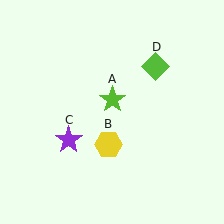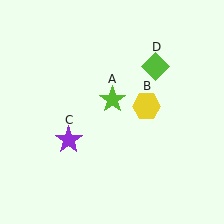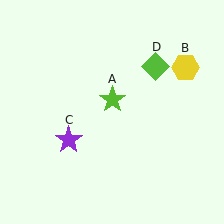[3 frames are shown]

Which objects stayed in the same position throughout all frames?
Lime star (object A) and purple star (object C) and lime diamond (object D) remained stationary.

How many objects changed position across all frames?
1 object changed position: yellow hexagon (object B).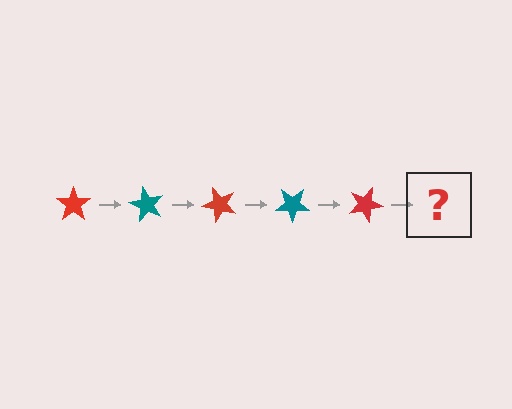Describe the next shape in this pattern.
It should be a teal star, rotated 300 degrees from the start.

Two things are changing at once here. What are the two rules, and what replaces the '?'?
The two rules are that it rotates 60 degrees each step and the color cycles through red and teal. The '?' should be a teal star, rotated 300 degrees from the start.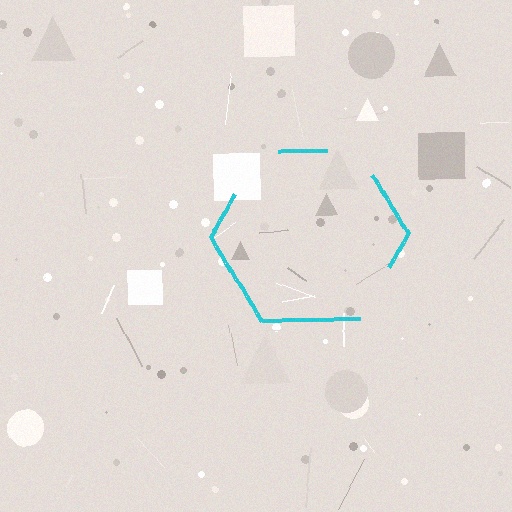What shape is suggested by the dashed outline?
The dashed outline suggests a hexagon.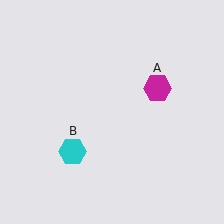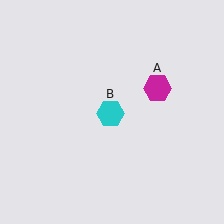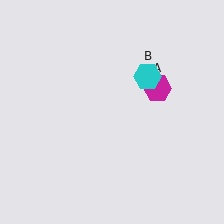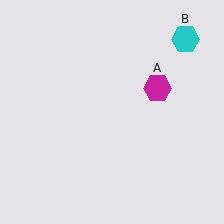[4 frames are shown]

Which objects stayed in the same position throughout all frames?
Magenta hexagon (object A) remained stationary.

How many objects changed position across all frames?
1 object changed position: cyan hexagon (object B).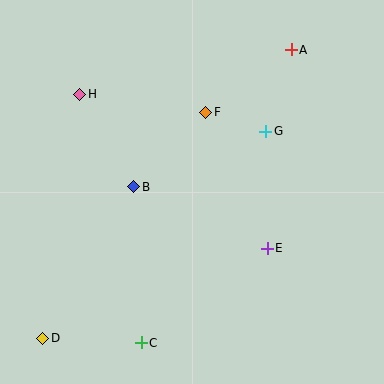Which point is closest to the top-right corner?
Point A is closest to the top-right corner.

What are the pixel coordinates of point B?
Point B is at (134, 187).